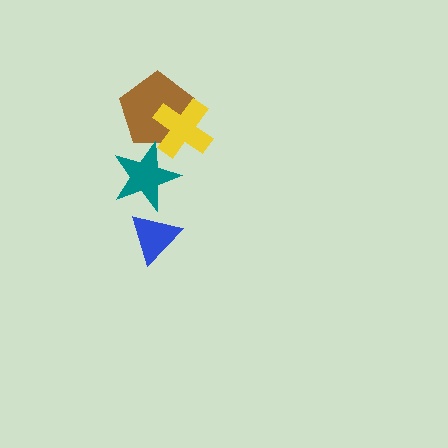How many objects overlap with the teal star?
1 object overlaps with the teal star.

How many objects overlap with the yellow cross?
1 object overlaps with the yellow cross.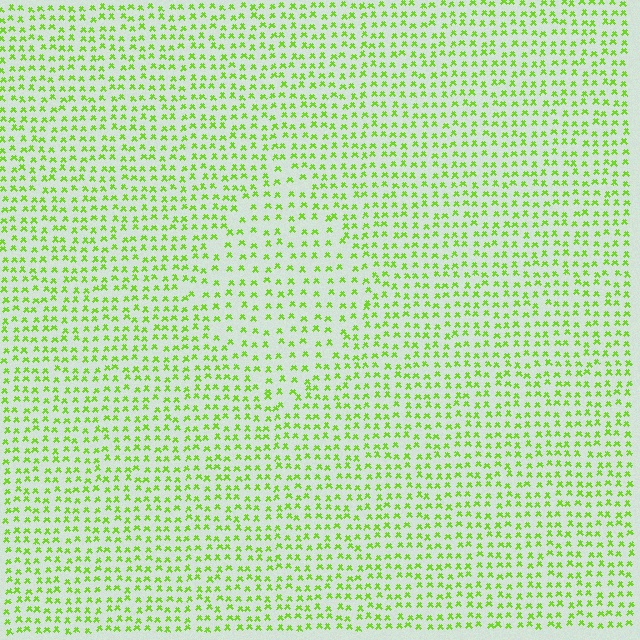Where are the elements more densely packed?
The elements are more densely packed outside the diamond boundary.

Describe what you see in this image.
The image contains small lime elements arranged at two different densities. A diamond-shaped region is visible where the elements are less densely packed than the surrounding area.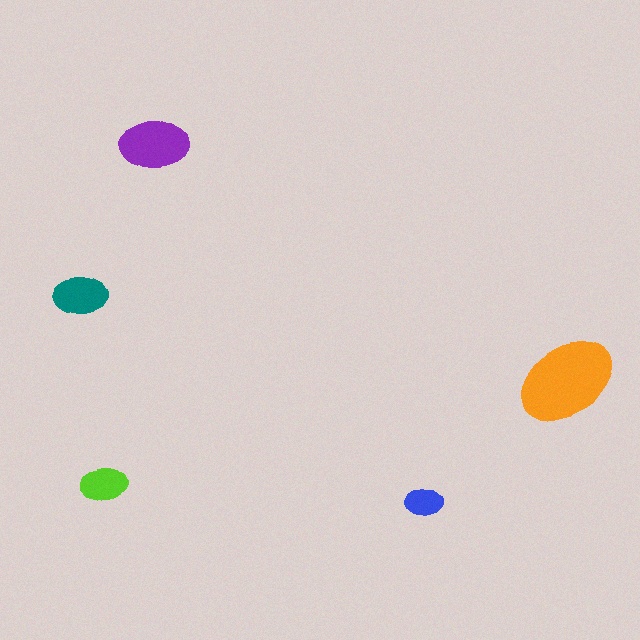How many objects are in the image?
There are 5 objects in the image.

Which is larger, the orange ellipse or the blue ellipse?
The orange one.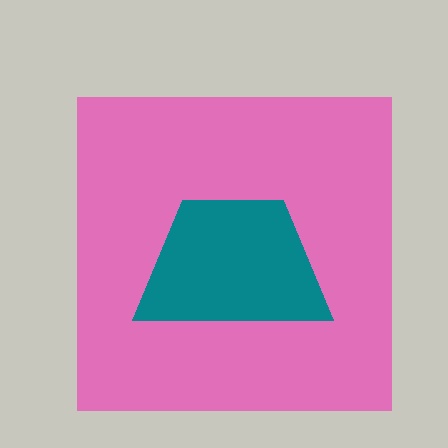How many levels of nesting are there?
2.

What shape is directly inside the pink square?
The teal trapezoid.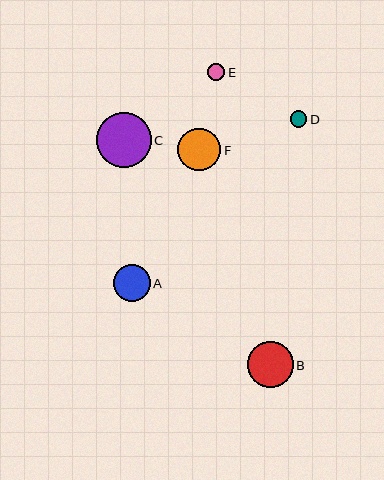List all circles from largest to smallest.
From largest to smallest: C, B, F, A, E, D.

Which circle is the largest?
Circle C is the largest with a size of approximately 55 pixels.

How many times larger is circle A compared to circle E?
Circle A is approximately 2.1 times the size of circle E.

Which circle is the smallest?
Circle D is the smallest with a size of approximately 16 pixels.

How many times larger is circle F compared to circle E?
Circle F is approximately 2.4 times the size of circle E.